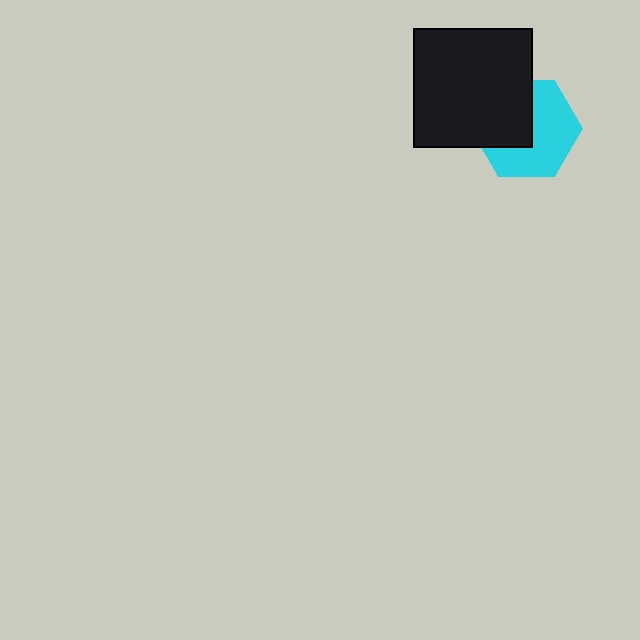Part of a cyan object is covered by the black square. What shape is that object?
It is a hexagon.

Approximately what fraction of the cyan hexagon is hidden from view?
Roughly 42% of the cyan hexagon is hidden behind the black square.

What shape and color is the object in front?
The object in front is a black square.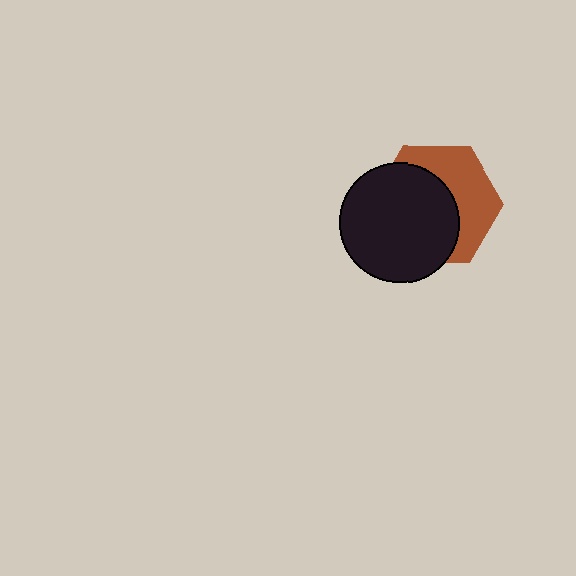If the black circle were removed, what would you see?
You would see the complete brown hexagon.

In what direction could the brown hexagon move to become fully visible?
The brown hexagon could move toward the upper-right. That would shift it out from behind the black circle entirely.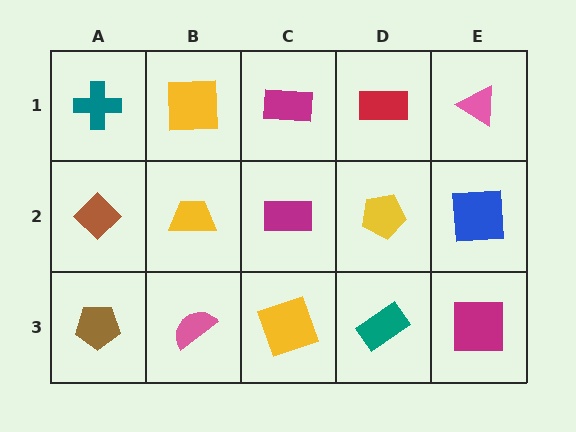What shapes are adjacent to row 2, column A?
A teal cross (row 1, column A), a brown pentagon (row 3, column A), a yellow trapezoid (row 2, column B).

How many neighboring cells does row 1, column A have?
2.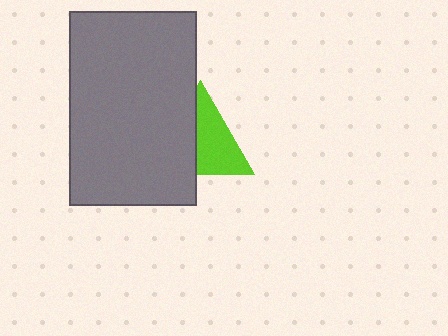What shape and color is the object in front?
The object in front is a gray rectangle.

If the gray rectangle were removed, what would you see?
You would see the complete lime triangle.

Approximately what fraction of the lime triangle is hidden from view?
Roughly 45% of the lime triangle is hidden behind the gray rectangle.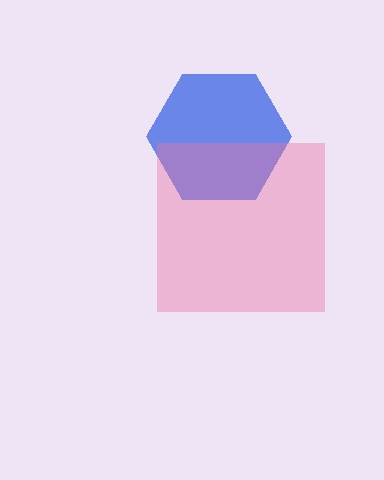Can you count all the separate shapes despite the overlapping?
Yes, there are 2 separate shapes.